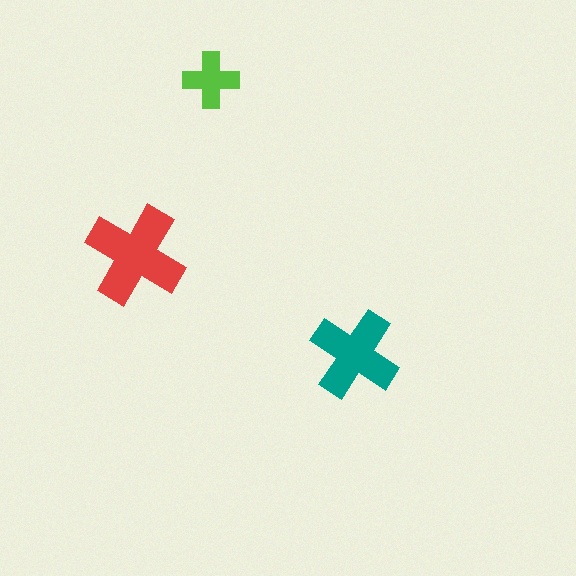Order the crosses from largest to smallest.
the red one, the teal one, the lime one.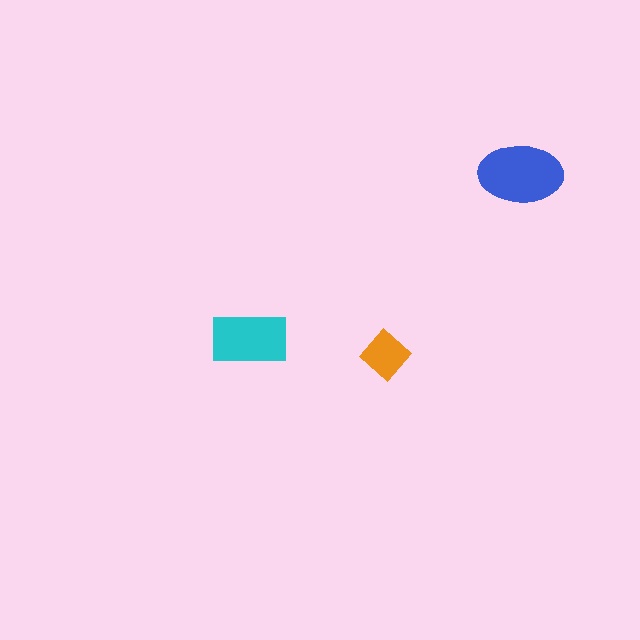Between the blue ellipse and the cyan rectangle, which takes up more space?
The blue ellipse.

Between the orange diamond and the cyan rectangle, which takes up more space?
The cyan rectangle.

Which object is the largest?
The blue ellipse.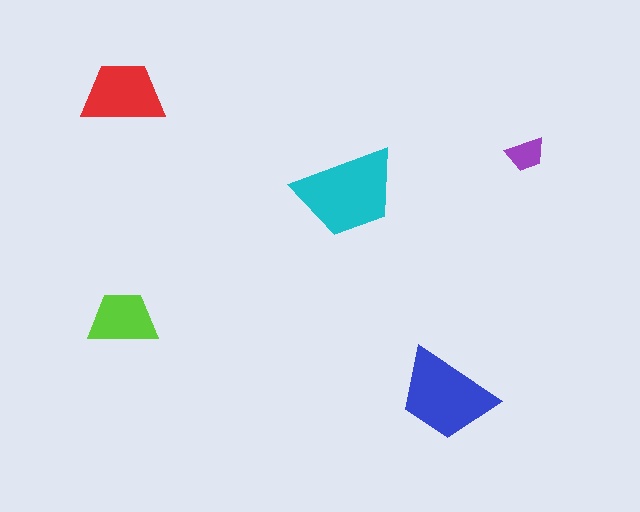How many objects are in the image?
There are 5 objects in the image.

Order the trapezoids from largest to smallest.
the cyan one, the blue one, the red one, the lime one, the purple one.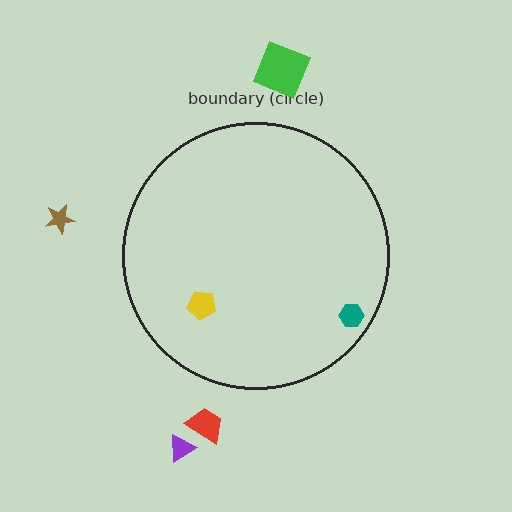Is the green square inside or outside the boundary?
Outside.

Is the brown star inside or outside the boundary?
Outside.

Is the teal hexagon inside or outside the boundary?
Inside.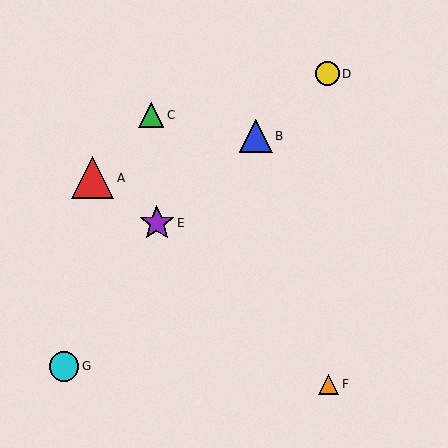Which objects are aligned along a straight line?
Objects B, D, E are aligned along a straight line.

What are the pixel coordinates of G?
Object G is at (64, 366).